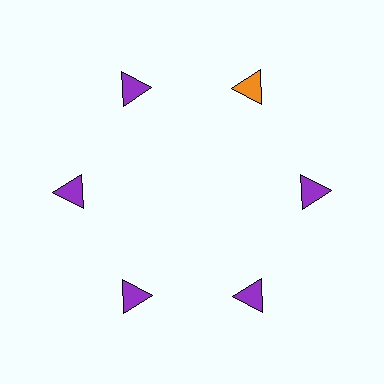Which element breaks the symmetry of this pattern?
The orange triangle at roughly the 1 o'clock position breaks the symmetry. All other shapes are purple triangles.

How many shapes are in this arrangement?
There are 6 shapes arranged in a ring pattern.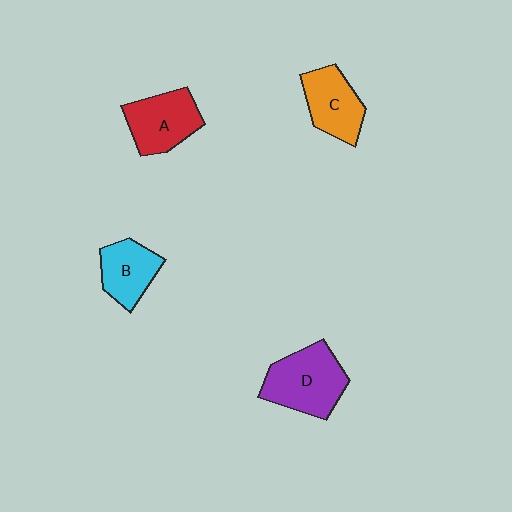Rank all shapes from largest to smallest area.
From largest to smallest: D (purple), A (red), C (orange), B (cyan).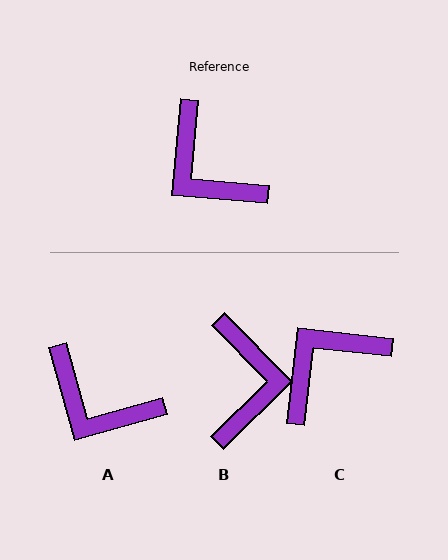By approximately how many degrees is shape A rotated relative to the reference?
Approximately 21 degrees counter-clockwise.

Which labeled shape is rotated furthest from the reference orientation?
B, about 140 degrees away.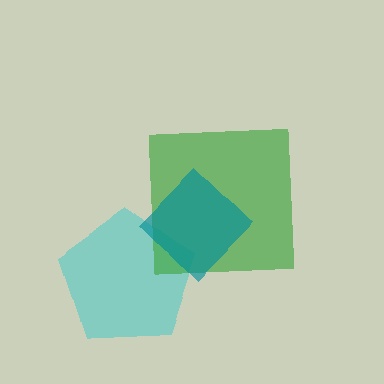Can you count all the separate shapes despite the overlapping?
Yes, there are 3 separate shapes.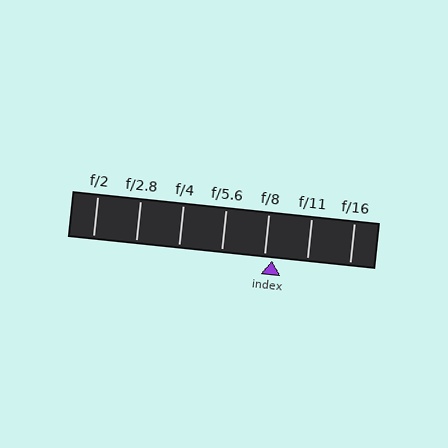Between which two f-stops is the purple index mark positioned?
The index mark is between f/8 and f/11.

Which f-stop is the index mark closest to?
The index mark is closest to f/8.